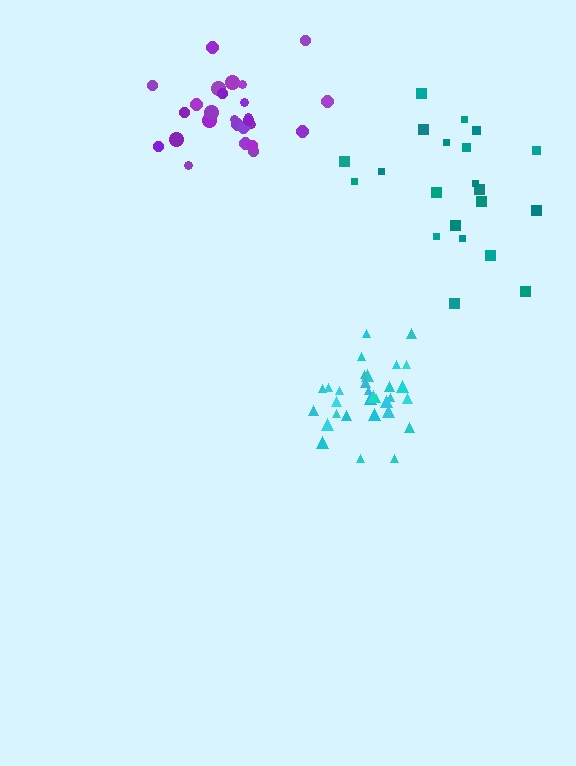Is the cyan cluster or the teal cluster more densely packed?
Cyan.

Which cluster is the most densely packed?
Cyan.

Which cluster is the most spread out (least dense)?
Teal.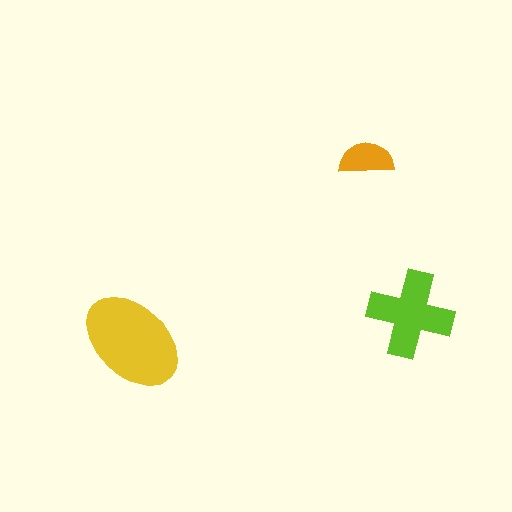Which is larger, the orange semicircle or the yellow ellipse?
The yellow ellipse.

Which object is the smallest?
The orange semicircle.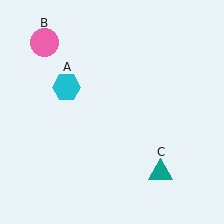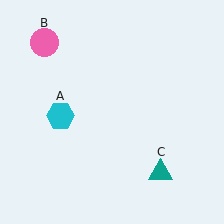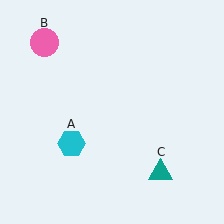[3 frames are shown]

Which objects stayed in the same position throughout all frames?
Pink circle (object B) and teal triangle (object C) remained stationary.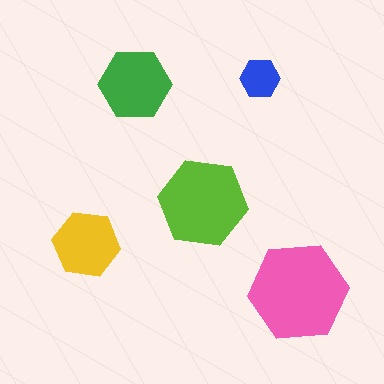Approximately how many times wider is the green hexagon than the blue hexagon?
About 2 times wider.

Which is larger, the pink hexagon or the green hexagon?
The pink one.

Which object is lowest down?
The pink hexagon is bottommost.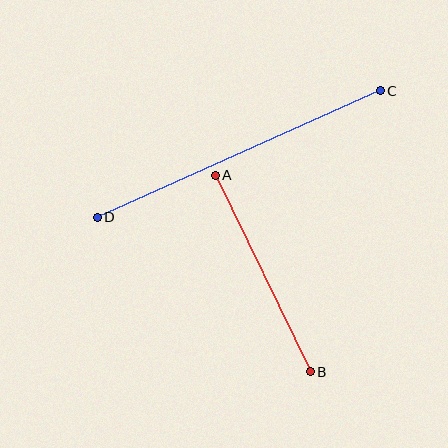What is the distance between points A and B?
The distance is approximately 218 pixels.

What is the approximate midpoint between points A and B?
The midpoint is at approximately (263, 273) pixels.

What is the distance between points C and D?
The distance is approximately 310 pixels.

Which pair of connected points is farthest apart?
Points C and D are farthest apart.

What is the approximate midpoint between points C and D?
The midpoint is at approximately (239, 154) pixels.